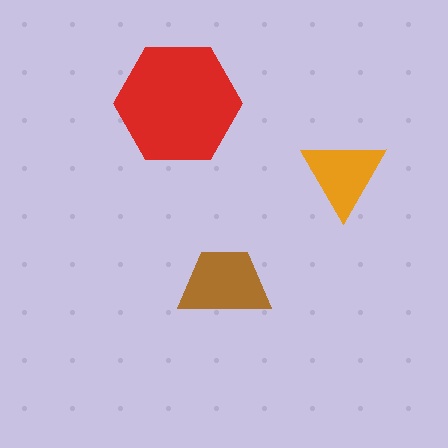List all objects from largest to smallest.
The red hexagon, the brown trapezoid, the orange triangle.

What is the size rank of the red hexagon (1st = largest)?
1st.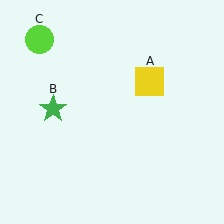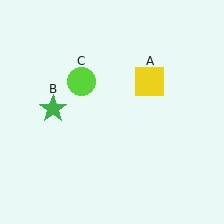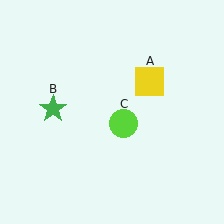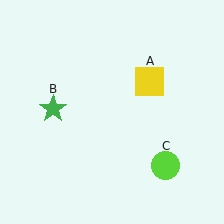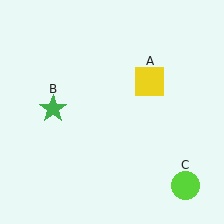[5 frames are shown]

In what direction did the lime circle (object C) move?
The lime circle (object C) moved down and to the right.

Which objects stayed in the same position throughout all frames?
Yellow square (object A) and green star (object B) remained stationary.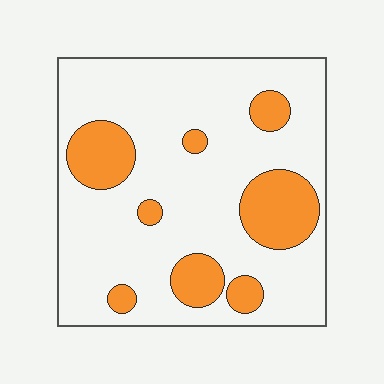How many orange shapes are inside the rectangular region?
8.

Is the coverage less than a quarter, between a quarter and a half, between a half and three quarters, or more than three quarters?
Less than a quarter.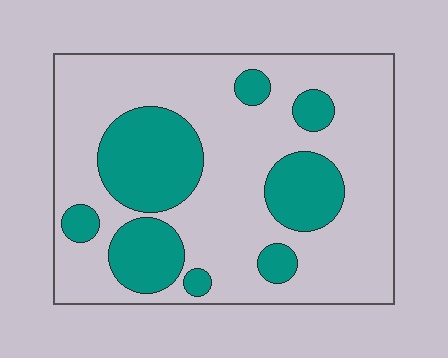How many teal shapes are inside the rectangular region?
8.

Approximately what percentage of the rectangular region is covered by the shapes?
Approximately 30%.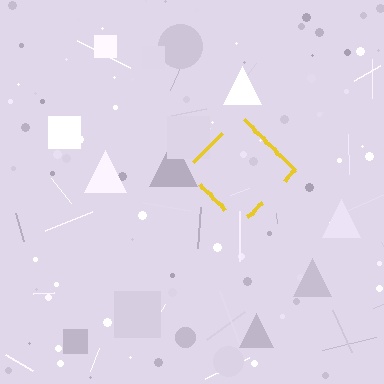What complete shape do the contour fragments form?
The contour fragments form a diamond.